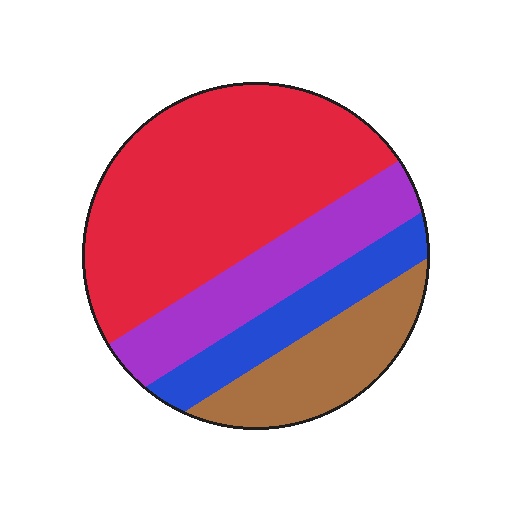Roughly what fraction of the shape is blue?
Blue covers about 15% of the shape.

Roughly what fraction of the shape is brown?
Brown covers roughly 20% of the shape.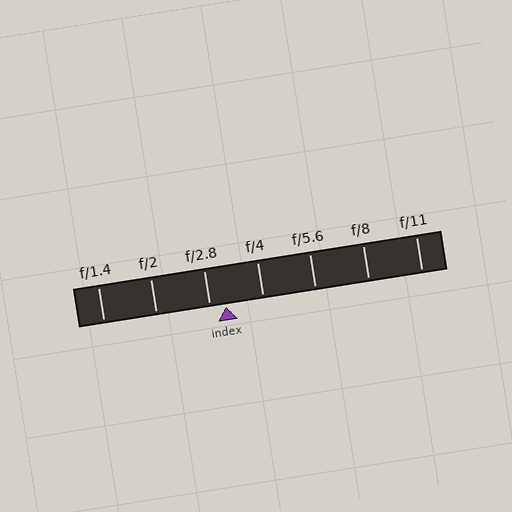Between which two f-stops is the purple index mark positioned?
The index mark is between f/2.8 and f/4.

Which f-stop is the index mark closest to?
The index mark is closest to f/2.8.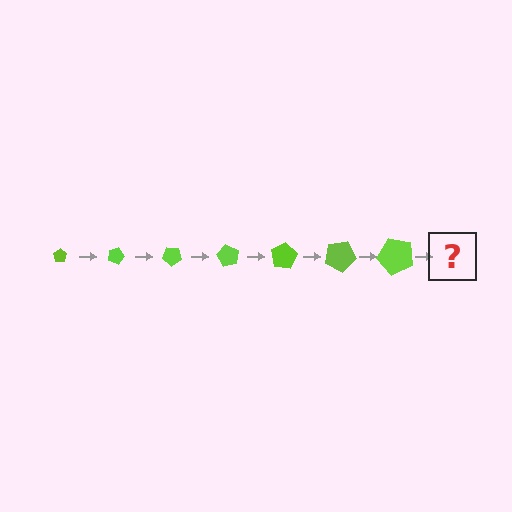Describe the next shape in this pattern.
It should be a pentagon, larger than the previous one and rotated 140 degrees from the start.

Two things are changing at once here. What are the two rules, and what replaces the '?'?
The two rules are that the pentagon grows larger each step and it rotates 20 degrees each step. The '?' should be a pentagon, larger than the previous one and rotated 140 degrees from the start.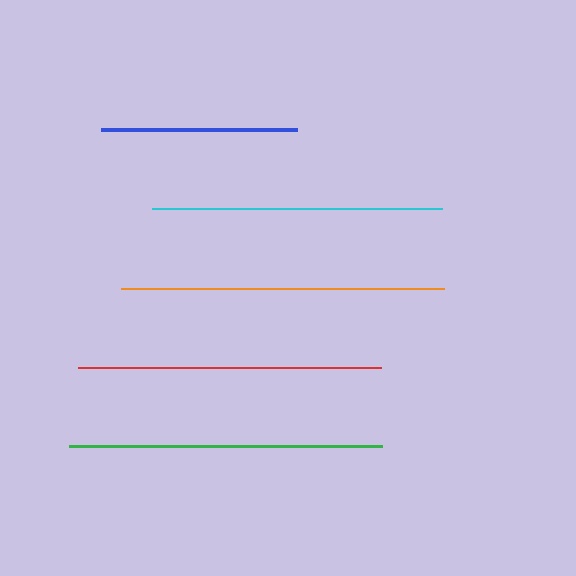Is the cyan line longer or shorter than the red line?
The red line is longer than the cyan line.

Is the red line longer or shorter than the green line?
The green line is longer than the red line.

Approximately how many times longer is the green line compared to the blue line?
The green line is approximately 1.6 times the length of the blue line.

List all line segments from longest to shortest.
From longest to shortest: orange, green, red, cyan, blue.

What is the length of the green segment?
The green segment is approximately 314 pixels long.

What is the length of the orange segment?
The orange segment is approximately 324 pixels long.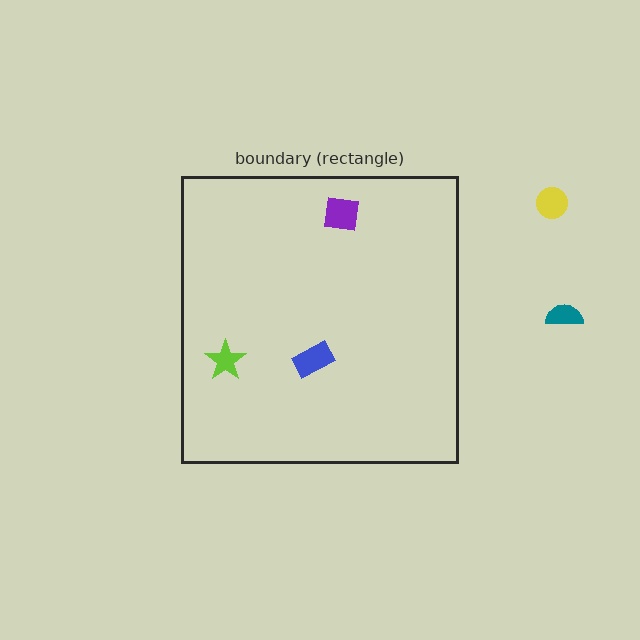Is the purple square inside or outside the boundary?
Inside.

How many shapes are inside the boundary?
3 inside, 2 outside.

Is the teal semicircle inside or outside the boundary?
Outside.